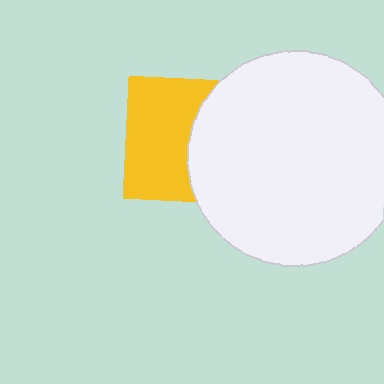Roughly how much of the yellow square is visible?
About half of it is visible (roughly 56%).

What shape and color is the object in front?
The object in front is a white circle.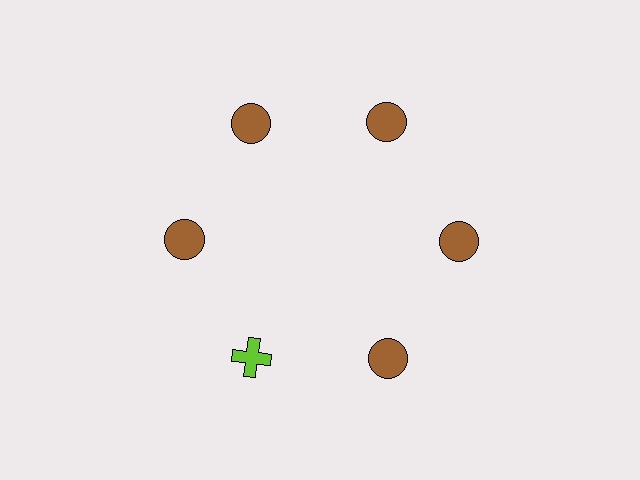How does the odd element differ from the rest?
It differs in both color (lime instead of brown) and shape (cross instead of circle).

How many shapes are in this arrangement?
There are 6 shapes arranged in a ring pattern.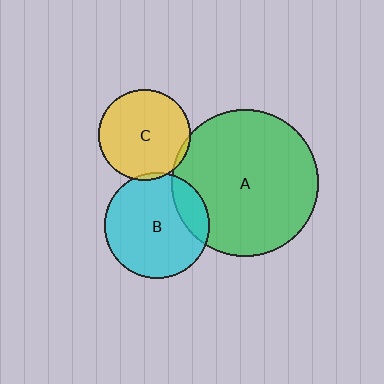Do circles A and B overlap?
Yes.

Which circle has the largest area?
Circle A (green).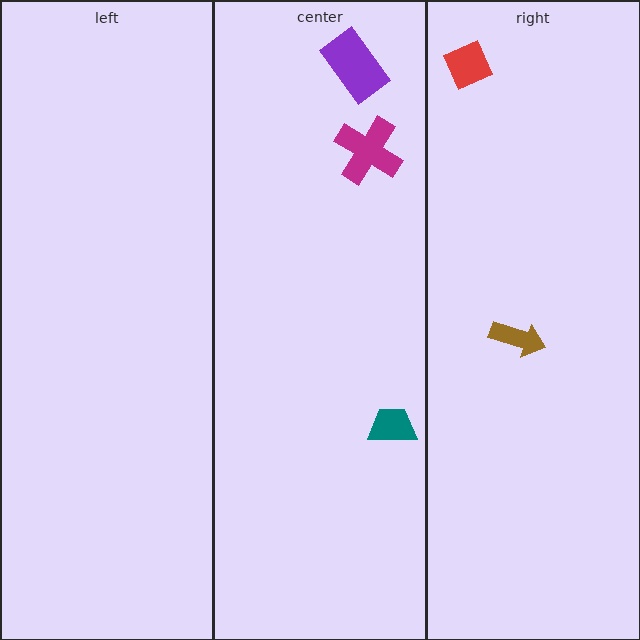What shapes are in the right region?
The brown arrow, the red diamond.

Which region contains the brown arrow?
The right region.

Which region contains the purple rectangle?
The center region.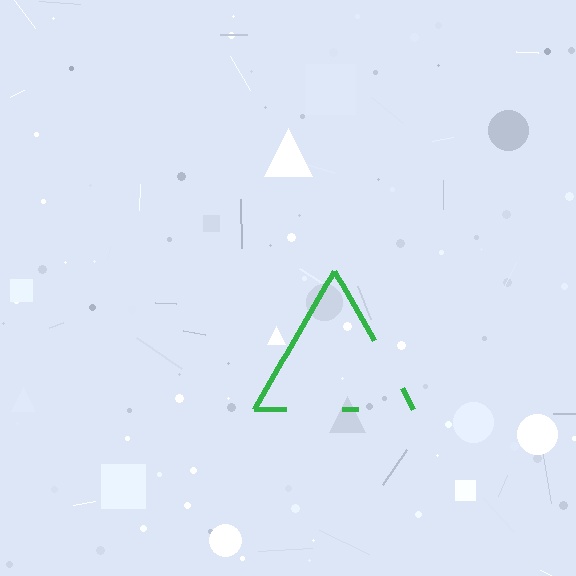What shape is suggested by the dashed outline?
The dashed outline suggests a triangle.